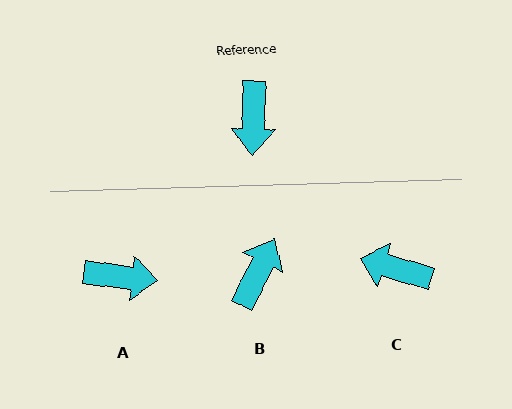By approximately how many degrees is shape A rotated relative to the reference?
Approximately 85 degrees counter-clockwise.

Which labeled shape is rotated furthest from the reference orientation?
B, about 155 degrees away.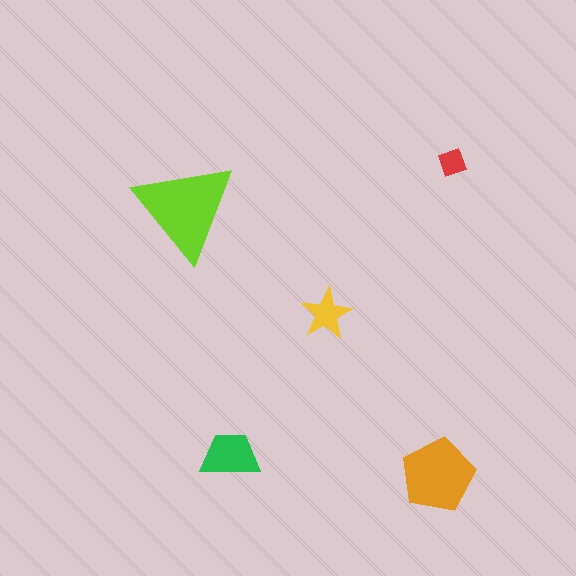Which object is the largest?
The lime triangle.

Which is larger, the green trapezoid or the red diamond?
The green trapezoid.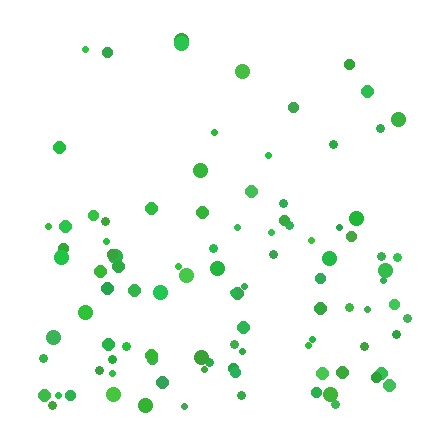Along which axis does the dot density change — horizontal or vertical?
Vertical.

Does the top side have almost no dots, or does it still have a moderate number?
Still a moderate number, just noticeably fewer than the bottom.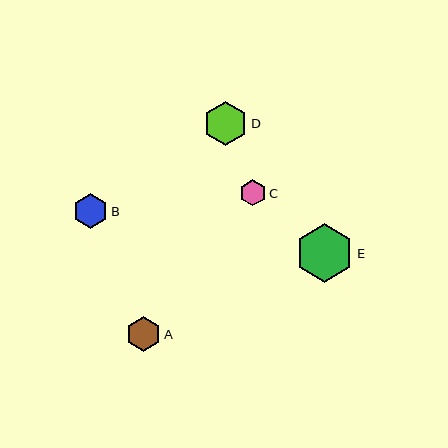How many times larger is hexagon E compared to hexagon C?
Hexagon E is approximately 2.2 times the size of hexagon C.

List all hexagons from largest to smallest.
From largest to smallest: E, D, B, A, C.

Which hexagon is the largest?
Hexagon E is the largest with a size of approximately 58 pixels.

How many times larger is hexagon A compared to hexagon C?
Hexagon A is approximately 1.3 times the size of hexagon C.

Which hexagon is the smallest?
Hexagon C is the smallest with a size of approximately 26 pixels.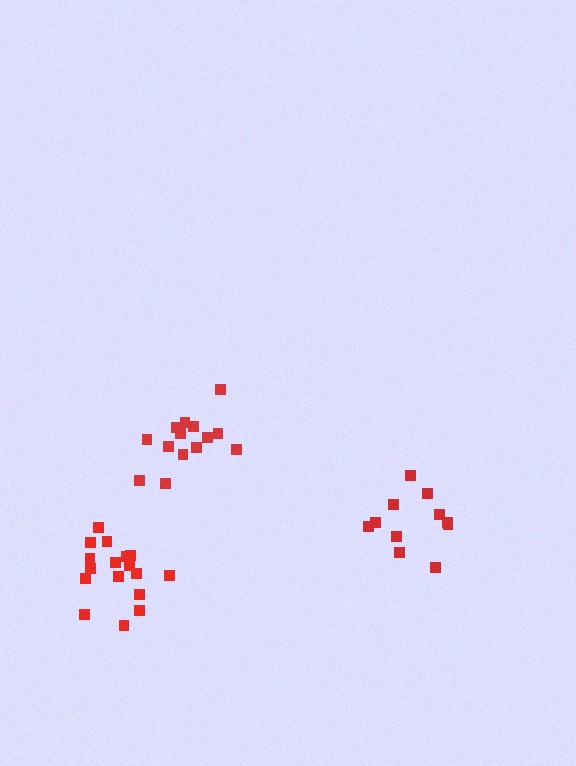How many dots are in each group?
Group 1: 11 dots, Group 2: 17 dots, Group 3: 14 dots (42 total).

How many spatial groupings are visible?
There are 3 spatial groupings.